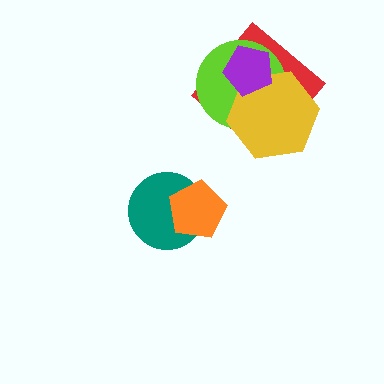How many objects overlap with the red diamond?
3 objects overlap with the red diamond.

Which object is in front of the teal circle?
The orange pentagon is in front of the teal circle.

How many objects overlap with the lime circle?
3 objects overlap with the lime circle.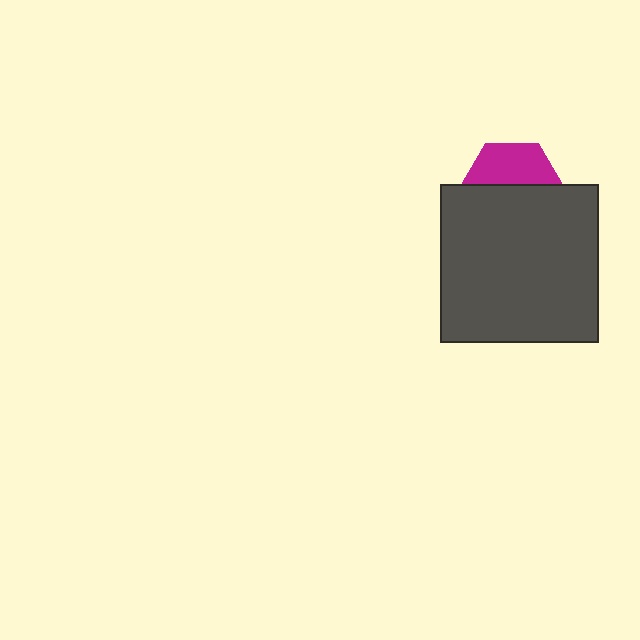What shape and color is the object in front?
The object in front is a dark gray square.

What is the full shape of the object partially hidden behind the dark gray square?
The partially hidden object is a magenta hexagon.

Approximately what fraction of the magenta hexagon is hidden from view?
Roughly 58% of the magenta hexagon is hidden behind the dark gray square.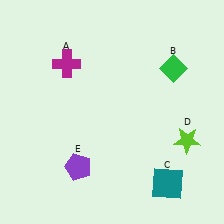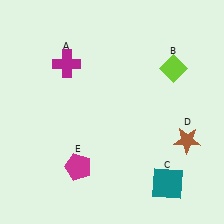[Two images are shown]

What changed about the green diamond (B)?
In Image 1, B is green. In Image 2, it changed to lime.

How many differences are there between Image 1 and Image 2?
There are 3 differences between the two images.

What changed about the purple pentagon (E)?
In Image 1, E is purple. In Image 2, it changed to magenta.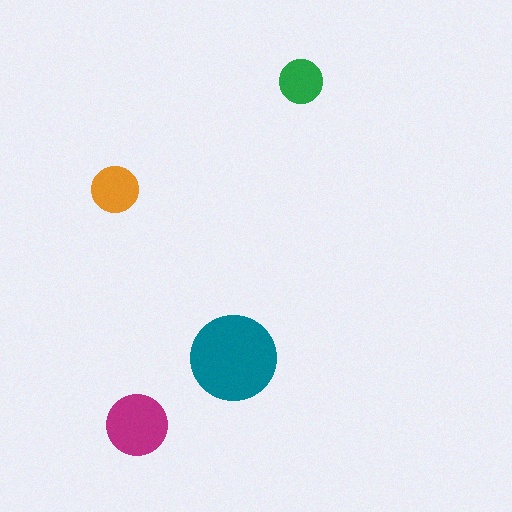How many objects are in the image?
There are 4 objects in the image.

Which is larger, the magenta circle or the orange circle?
The magenta one.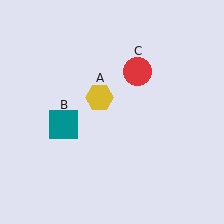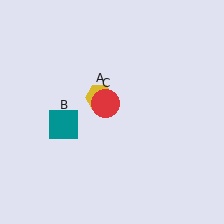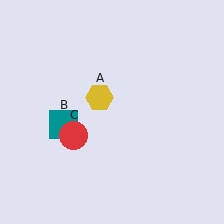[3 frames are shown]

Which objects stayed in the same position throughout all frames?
Yellow hexagon (object A) and teal square (object B) remained stationary.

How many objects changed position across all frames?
1 object changed position: red circle (object C).